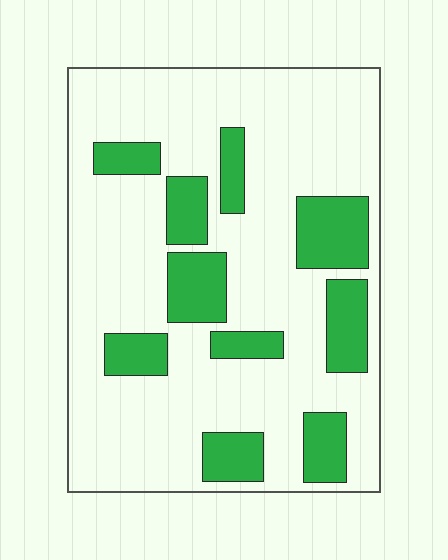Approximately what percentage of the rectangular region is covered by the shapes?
Approximately 25%.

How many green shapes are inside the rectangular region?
10.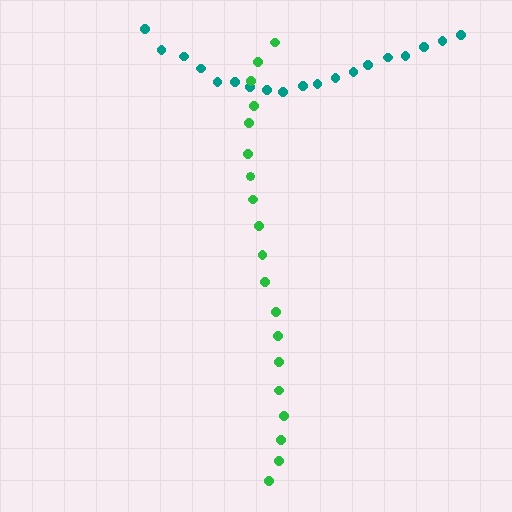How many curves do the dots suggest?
There are 2 distinct paths.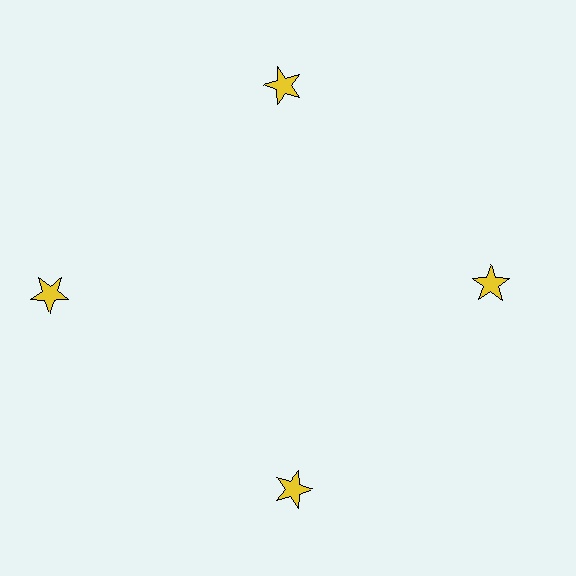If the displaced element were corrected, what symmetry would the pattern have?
It would have 4-fold rotational symmetry — the pattern would map onto itself every 90 degrees.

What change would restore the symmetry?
The symmetry would be restored by moving it inward, back onto the ring so that all 4 stars sit at equal angles and equal distance from the center.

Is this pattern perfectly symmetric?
No. The 4 yellow stars are arranged in a ring, but one element near the 9 o'clock position is pushed outward from the center, breaking the 4-fold rotational symmetry.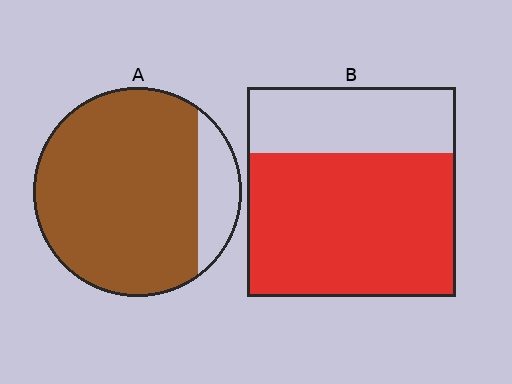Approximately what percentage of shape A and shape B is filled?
A is approximately 85% and B is approximately 70%.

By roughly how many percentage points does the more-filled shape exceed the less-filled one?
By roughly 15 percentage points (A over B).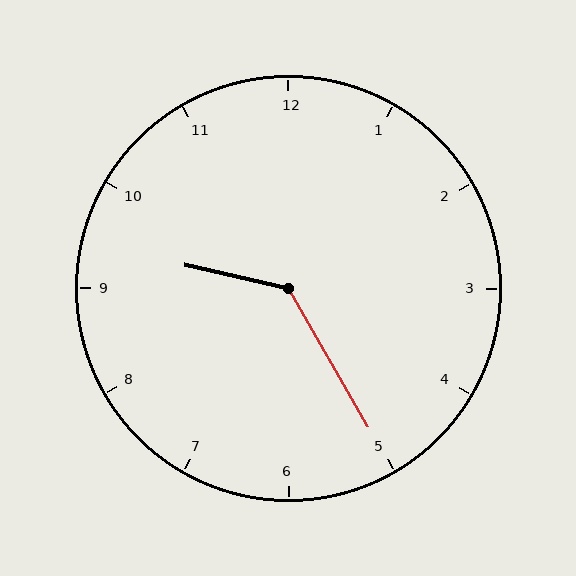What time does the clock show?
9:25.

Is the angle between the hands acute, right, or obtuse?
It is obtuse.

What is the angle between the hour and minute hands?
Approximately 132 degrees.